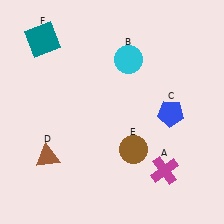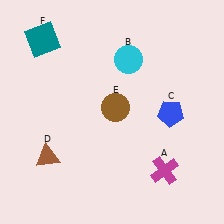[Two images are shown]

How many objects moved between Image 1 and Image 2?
1 object moved between the two images.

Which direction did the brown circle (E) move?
The brown circle (E) moved up.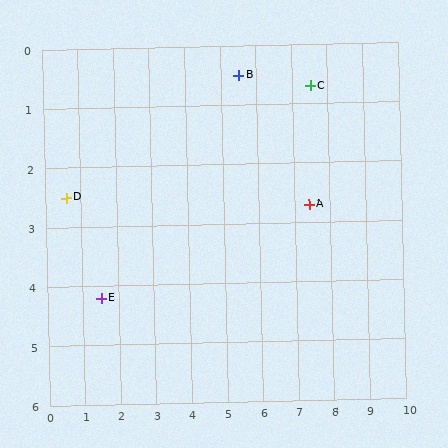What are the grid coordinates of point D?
Point D is at approximately (0.6, 2.5).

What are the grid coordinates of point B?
Point B is at approximately (5.5, 0.5).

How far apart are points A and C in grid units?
Points A and C are about 2.0 grid units apart.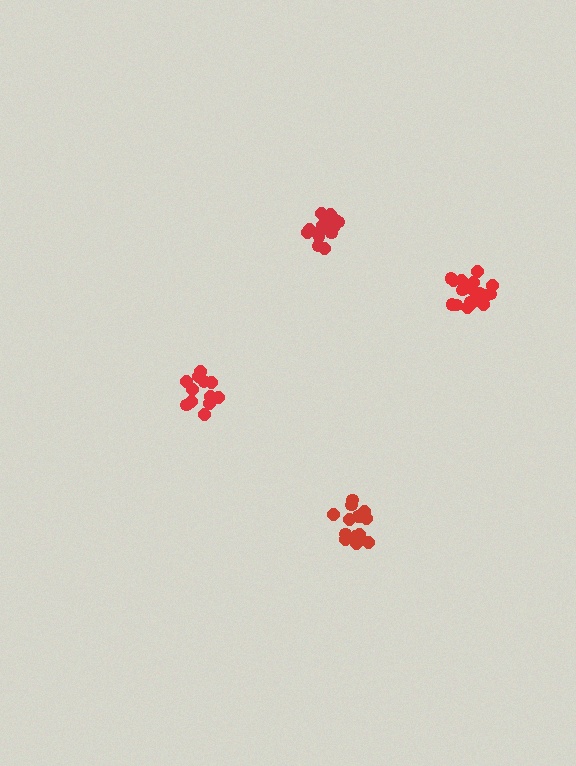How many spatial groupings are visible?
There are 4 spatial groupings.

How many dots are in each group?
Group 1: 15 dots, Group 2: 15 dots, Group 3: 13 dots, Group 4: 19 dots (62 total).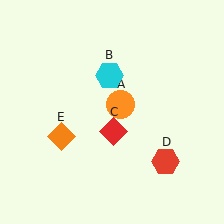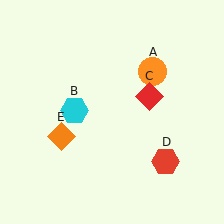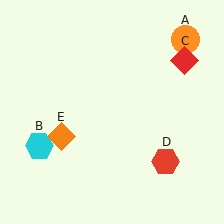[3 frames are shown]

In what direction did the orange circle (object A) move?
The orange circle (object A) moved up and to the right.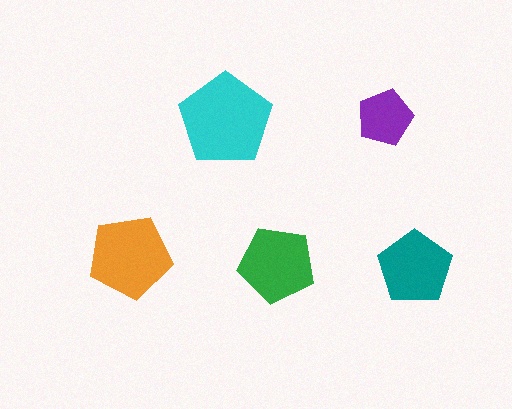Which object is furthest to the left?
The orange pentagon is leftmost.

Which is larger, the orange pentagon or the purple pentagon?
The orange one.